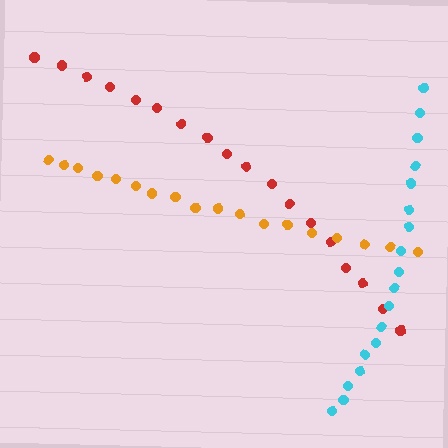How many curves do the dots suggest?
There are 3 distinct paths.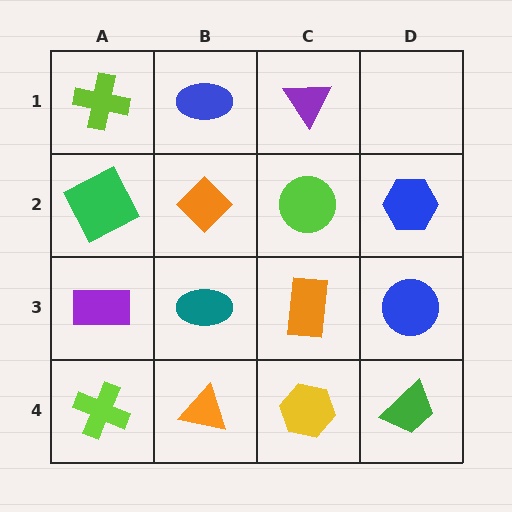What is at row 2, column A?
A green square.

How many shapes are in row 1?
3 shapes.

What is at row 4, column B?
An orange triangle.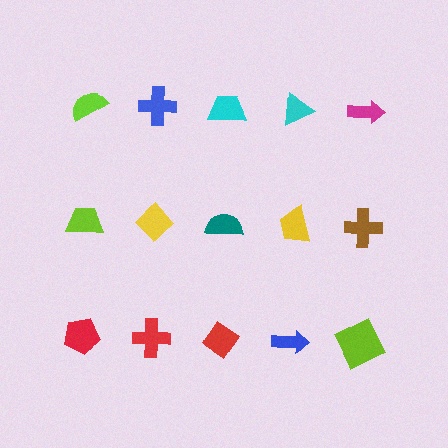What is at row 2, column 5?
A brown cross.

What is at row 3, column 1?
A red pentagon.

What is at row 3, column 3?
A red diamond.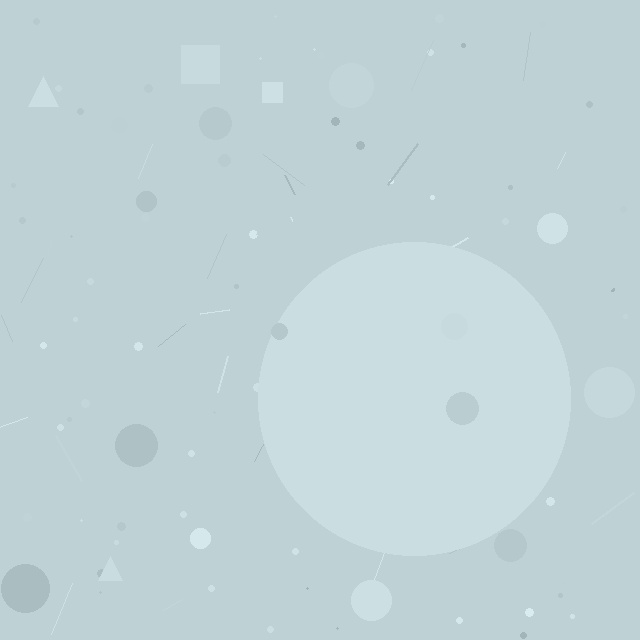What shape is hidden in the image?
A circle is hidden in the image.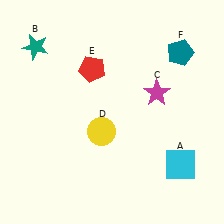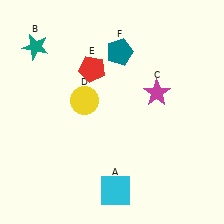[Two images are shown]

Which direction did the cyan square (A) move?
The cyan square (A) moved left.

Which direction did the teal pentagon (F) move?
The teal pentagon (F) moved left.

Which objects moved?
The objects that moved are: the cyan square (A), the yellow circle (D), the teal pentagon (F).